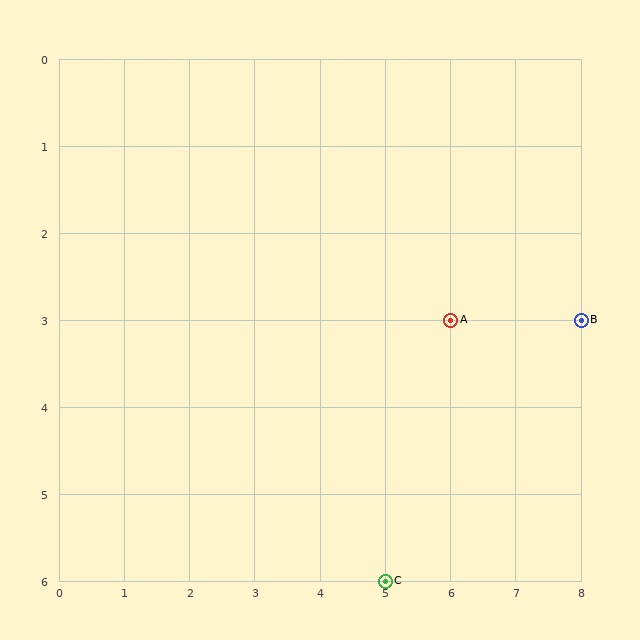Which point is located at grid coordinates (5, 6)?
Point C is at (5, 6).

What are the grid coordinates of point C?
Point C is at grid coordinates (5, 6).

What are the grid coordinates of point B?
Point B is at grid coordinates (8, 3).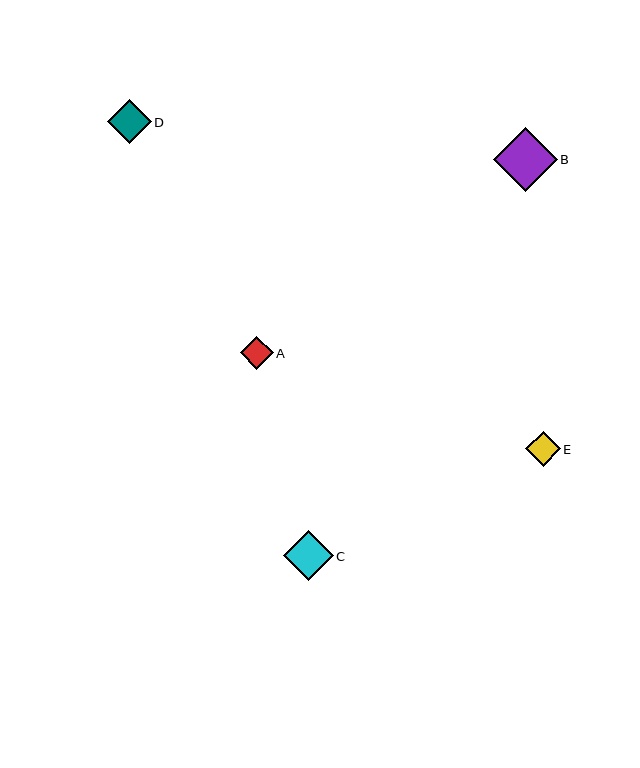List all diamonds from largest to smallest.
From largest to smallest: B, C, D, E, A.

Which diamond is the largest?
Diamond B is the largest with a size of approximately 64 pixels.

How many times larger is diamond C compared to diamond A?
Diamond C is approximately 1.6 times the size of diamond A.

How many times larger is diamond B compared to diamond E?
Diamond B is approximately 1.8 times the size of diamond E.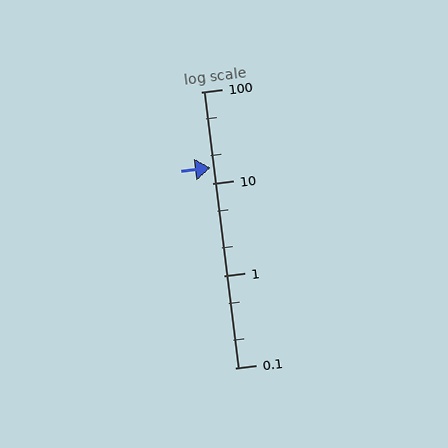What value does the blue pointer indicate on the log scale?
The pointer indicates approximately 15.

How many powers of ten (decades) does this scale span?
The scale spans 3 decades, from 0.1 to 100.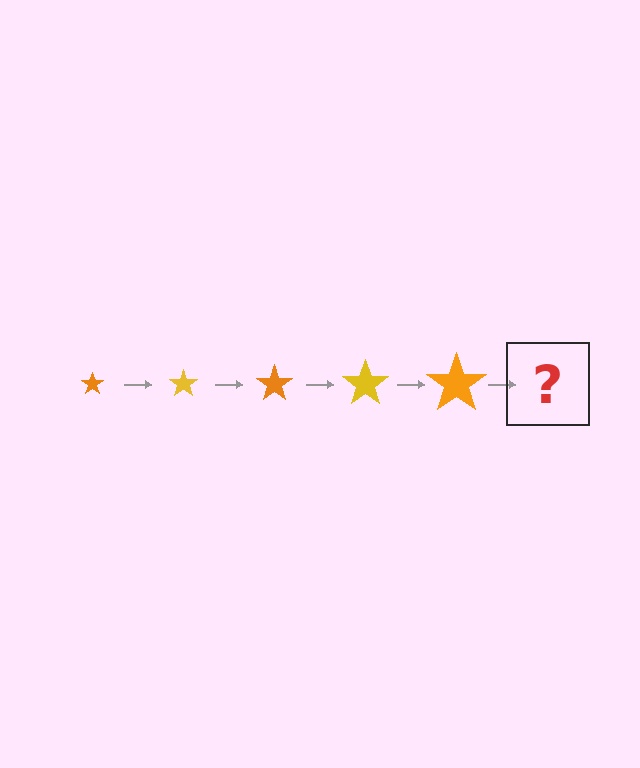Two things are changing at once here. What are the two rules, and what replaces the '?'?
The two rules are that the star grows larger each step and the color cycles through orange and yellow. The '?' should be a yellow star, larger than the previous one.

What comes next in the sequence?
The next element should be a yellow star, larger than the previous one.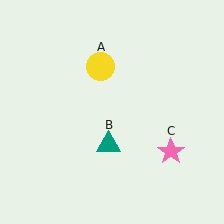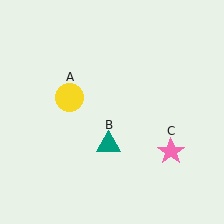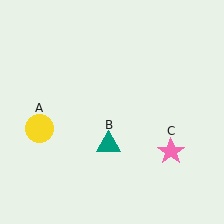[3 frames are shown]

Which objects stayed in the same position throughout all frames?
Teal triangle (object B) and pink star (object C) remained stationary.